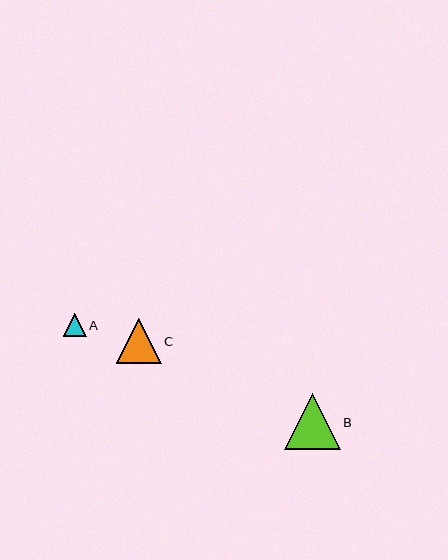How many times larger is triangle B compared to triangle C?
Triangle B is approximately 1.2 times the size of triangle C.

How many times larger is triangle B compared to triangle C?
Triangle B is approximately 1.2 times the size of triangle C.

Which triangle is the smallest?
Triangle A is the smallest with a size of approximately 23 pixels.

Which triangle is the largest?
Triangle B is the largest with a size of approximately 56 pixels.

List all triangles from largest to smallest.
From largest to smallest: B, C, A.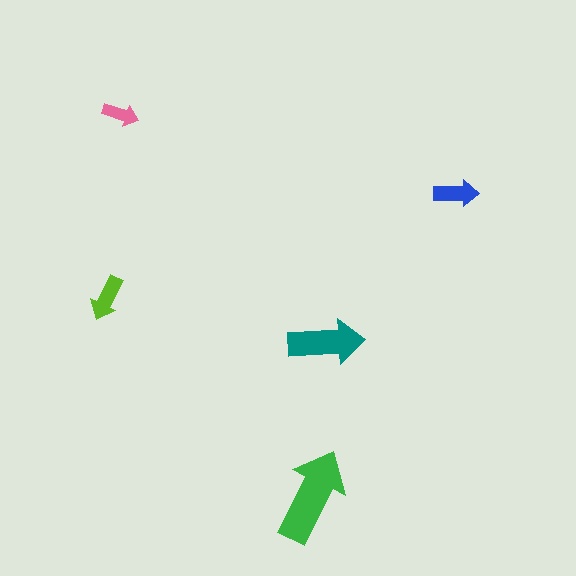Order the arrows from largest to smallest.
the green one, the teal one, the lime one, the blue one, the pink one.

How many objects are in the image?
There are 5 objects in the image.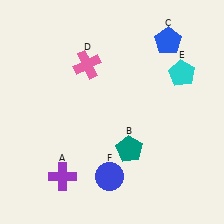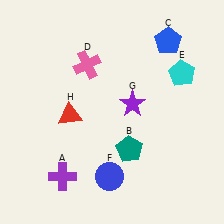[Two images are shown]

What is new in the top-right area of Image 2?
A purple star (G) was added in the top-right area of Image 2.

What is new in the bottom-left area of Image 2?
A red triangle (H) was added in the bottom-left area of Image 2.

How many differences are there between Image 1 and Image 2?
There are 2 differences between the two images.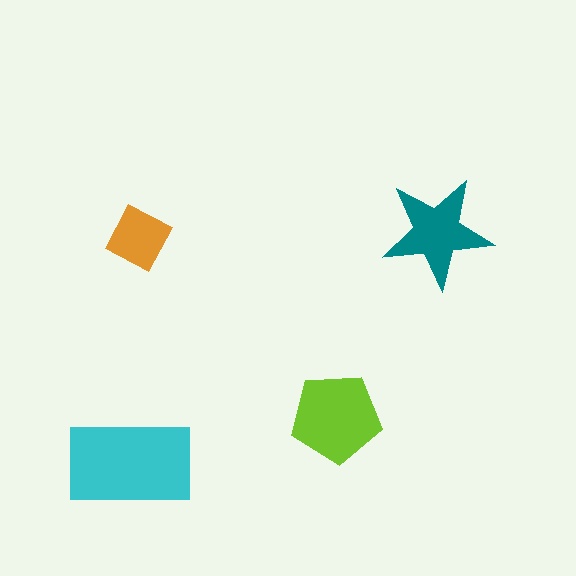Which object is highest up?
The teal star is topmost.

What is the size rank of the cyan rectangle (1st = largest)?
1st.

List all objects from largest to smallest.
The cyan rectangle, the lime pentagon, the teal star, the orange square.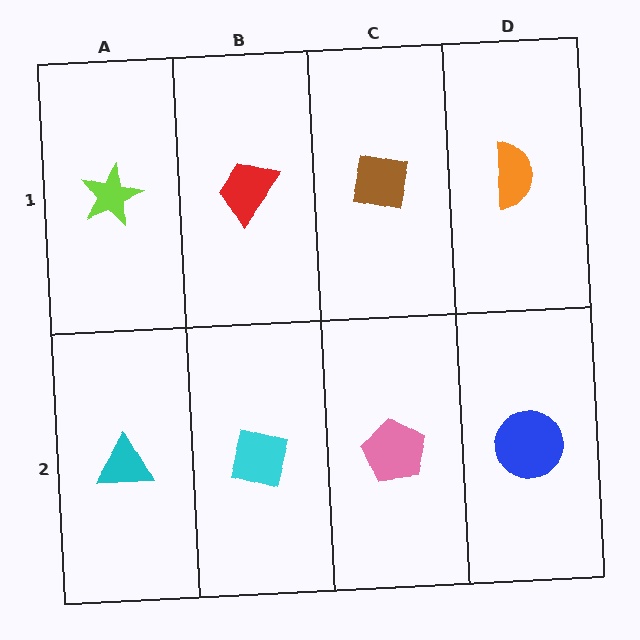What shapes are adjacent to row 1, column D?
A blue circle (row 2, column D), a brown square (row 1, column C).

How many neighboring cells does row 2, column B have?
3.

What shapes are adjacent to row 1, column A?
A cyan triangle (row 2, column A), a red trapezoid (row 1, column B).